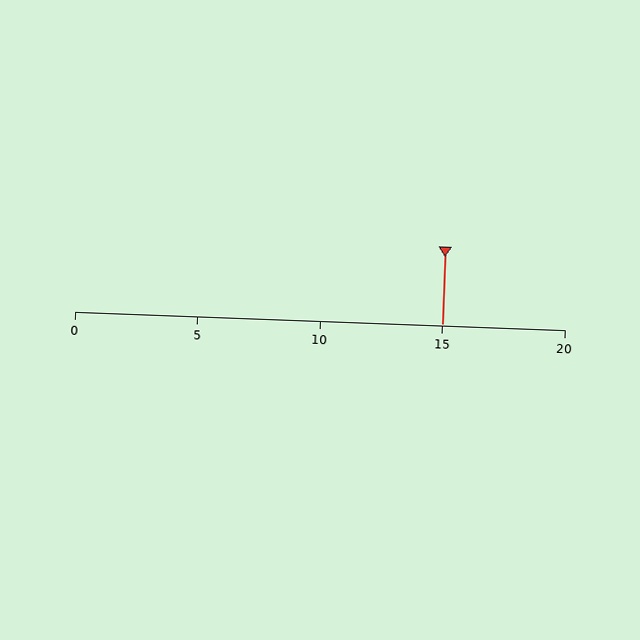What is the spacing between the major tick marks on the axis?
The major ticks are spaced 5 apart.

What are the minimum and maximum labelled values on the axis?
The axis runs from 0 to 20.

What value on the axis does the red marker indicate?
The marker indicates approximately 15.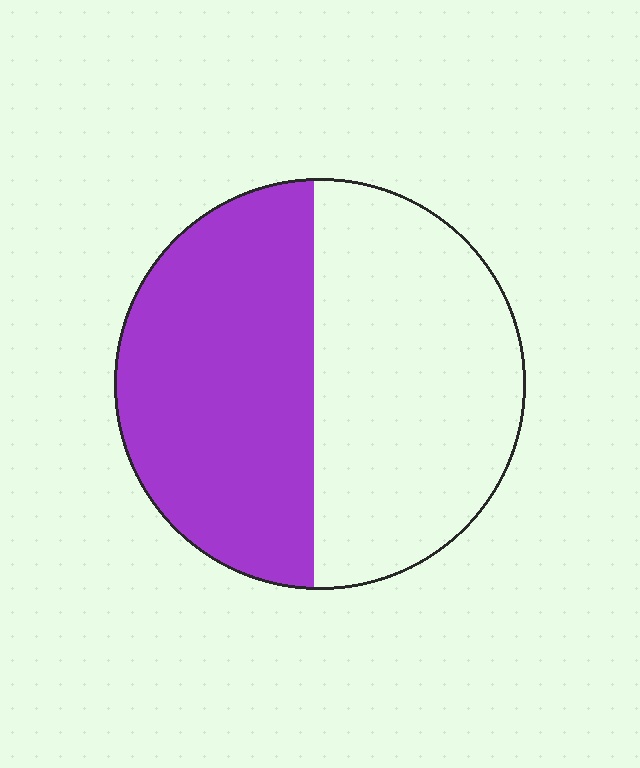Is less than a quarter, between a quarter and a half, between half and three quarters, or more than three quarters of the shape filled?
Between a quarter and a half.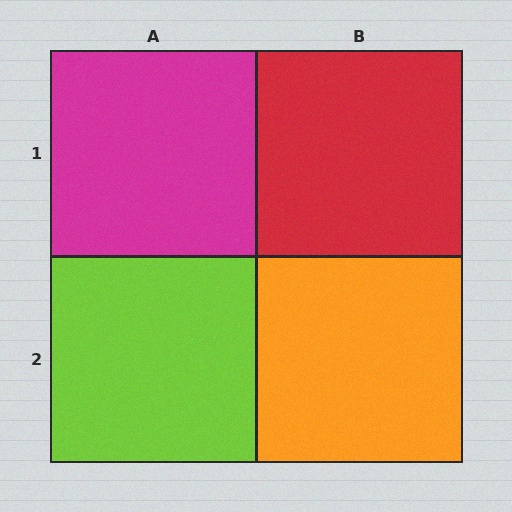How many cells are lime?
1 cell is lime.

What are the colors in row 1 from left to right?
Magenta, red.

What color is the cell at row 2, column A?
Lime.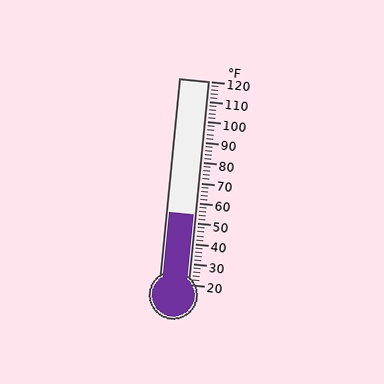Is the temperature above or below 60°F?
The temperature is below 60°F.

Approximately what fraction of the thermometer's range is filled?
The thermometer is filled to approximately 35% of its range.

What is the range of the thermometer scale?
The thermometer scale ranges from 20°F to 120°F.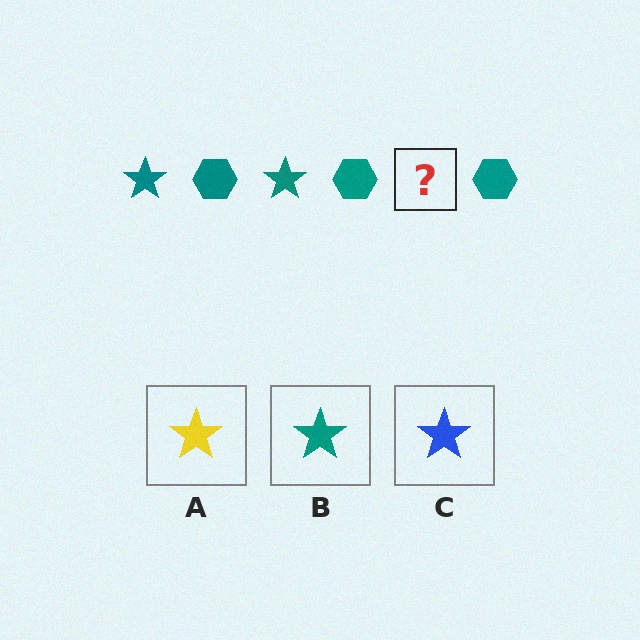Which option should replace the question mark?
Option B.